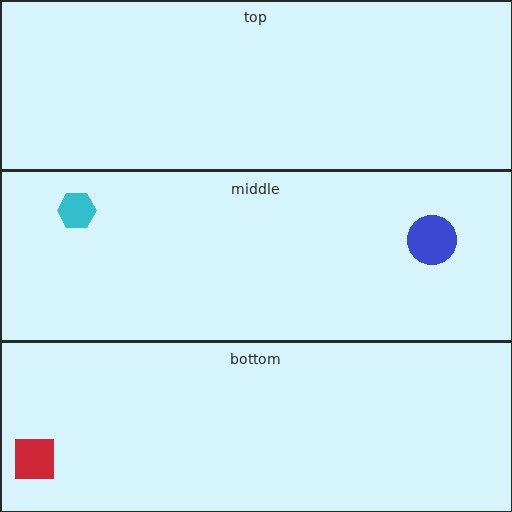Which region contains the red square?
The bottom region.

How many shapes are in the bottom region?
1.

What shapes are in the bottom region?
The red square.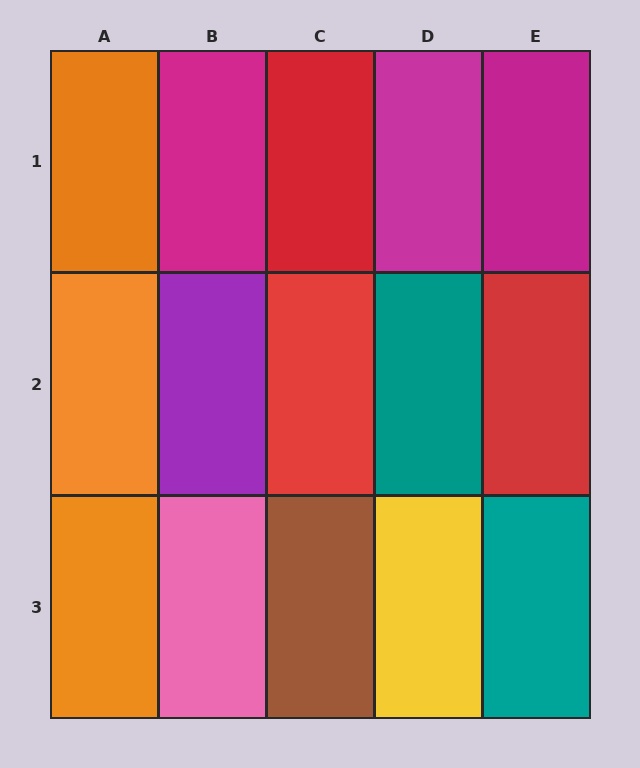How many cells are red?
3 cells are red.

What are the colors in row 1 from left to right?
Orange, magenta, red, magenta, magenta.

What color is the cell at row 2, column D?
Teal.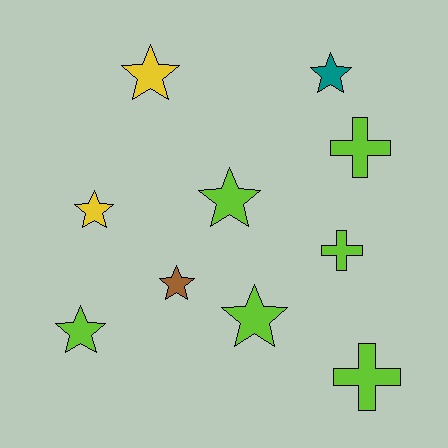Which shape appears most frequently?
Star, with 7 objects.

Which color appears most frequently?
Lime, with 6 objects.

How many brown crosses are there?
There are no brown crosses.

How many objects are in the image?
There are 10 objects.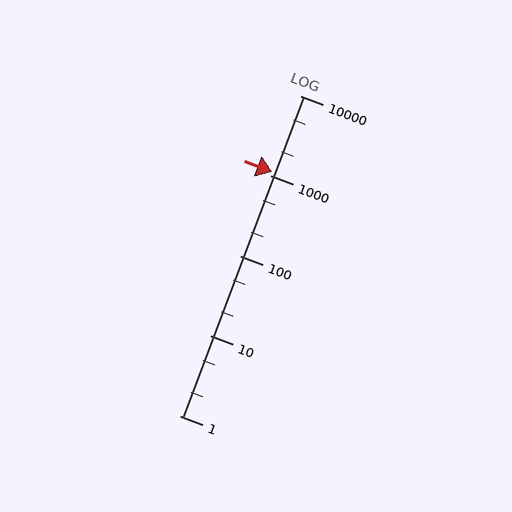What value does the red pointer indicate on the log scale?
The pointer indicates approximately 1100.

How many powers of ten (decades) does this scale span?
The scale spans 4 decades, from 1 to 10000.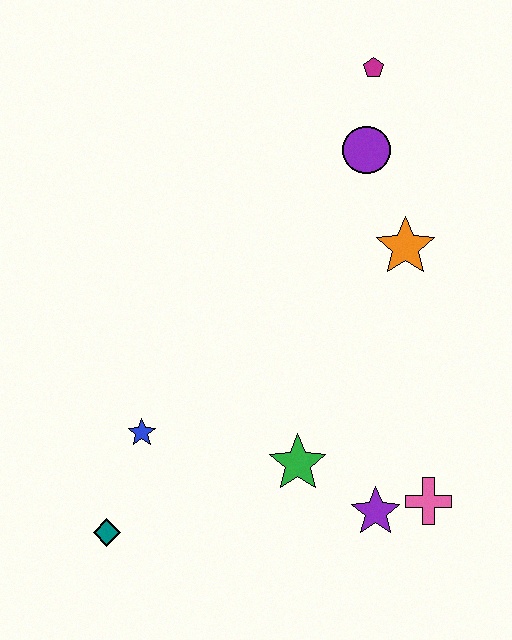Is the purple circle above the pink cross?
Yes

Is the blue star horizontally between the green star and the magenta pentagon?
No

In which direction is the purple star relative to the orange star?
The purple star is below the orange star.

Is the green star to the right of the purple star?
No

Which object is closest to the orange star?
The purple circle is closest to the orange star.